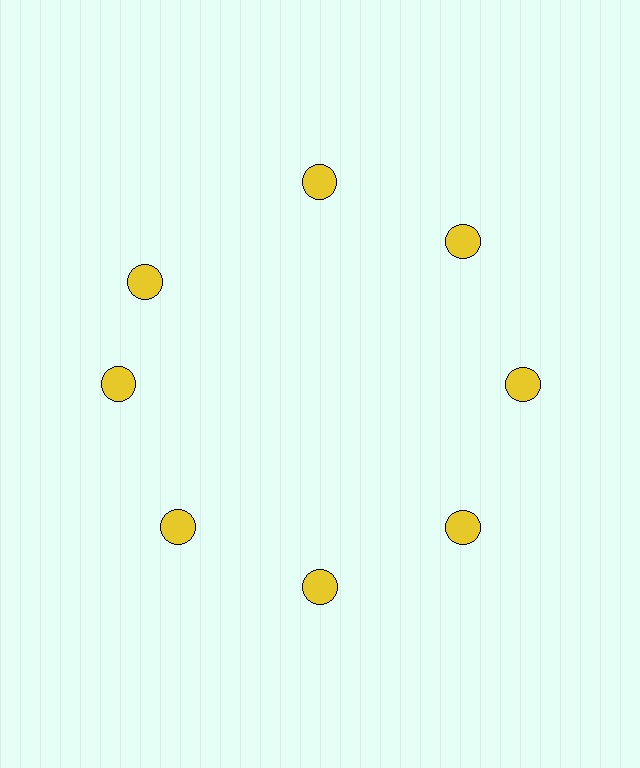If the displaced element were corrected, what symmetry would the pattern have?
It would have 8-fold rotational symmetry — the pattern would map onto itself every 45 degrees.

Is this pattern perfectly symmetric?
No. The 8 yellow circles are arranged in a ring, but one element near the 10 o'clock position is rotated out of alignment along the ring, breaking the 8-fold rotational symmetry.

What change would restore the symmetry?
The symmetry would be restored by rotating it back into even spacing with its neighbors so that all 8 circles sit at equal angles and equal distance from the center.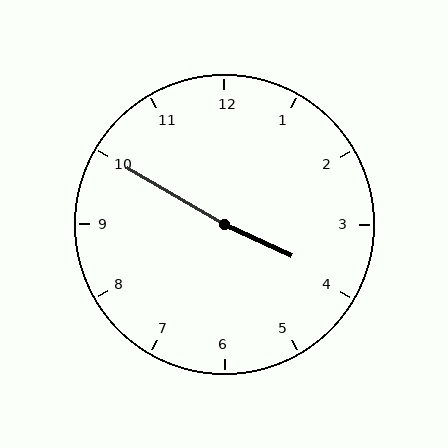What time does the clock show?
3:50.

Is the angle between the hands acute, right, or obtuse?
It is obtuse.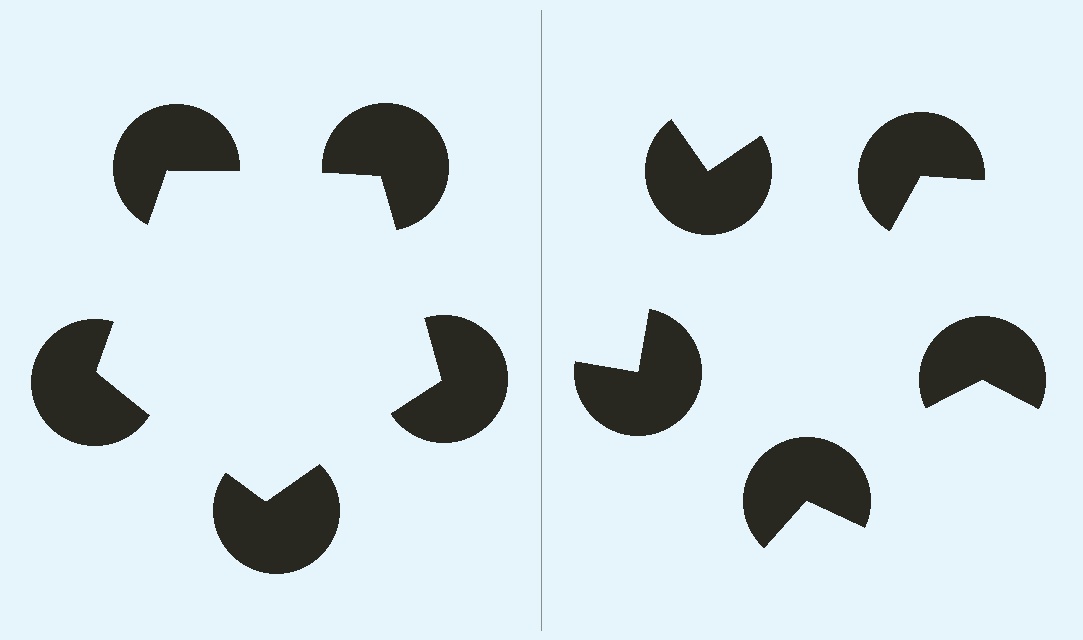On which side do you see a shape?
An illusory pentagon appears on the left side. On the right side the wedge cuts are rotated, so no coherent shape forms.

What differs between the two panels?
The pac-man discs are positioned identically on both sides; only the wedge orientations differ. On the left they align to a pentagon; on the right they are misaligned.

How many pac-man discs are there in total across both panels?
10 — 5 on each side.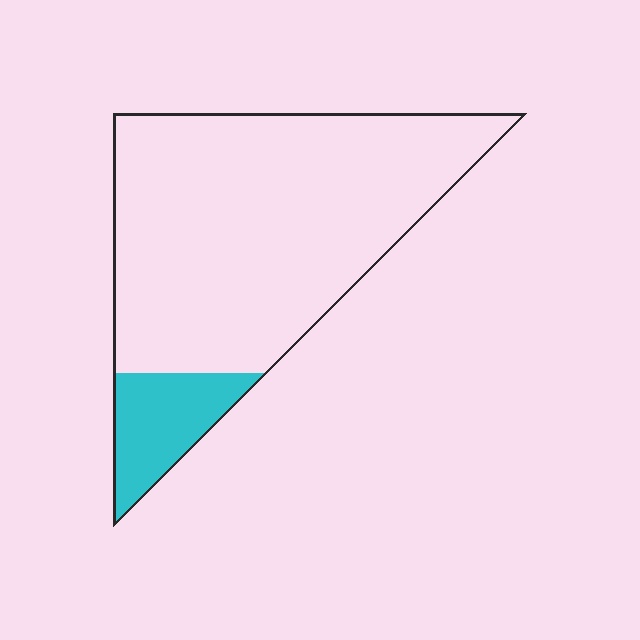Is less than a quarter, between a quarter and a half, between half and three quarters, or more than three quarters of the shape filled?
Less than a quarter.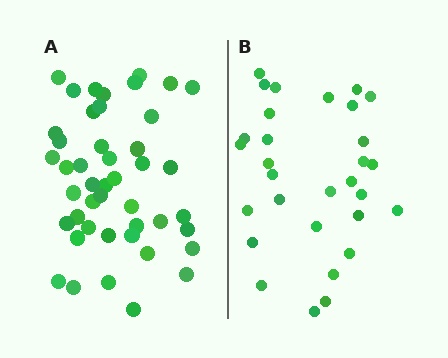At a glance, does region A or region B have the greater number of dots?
Region A (the left region) has more dots.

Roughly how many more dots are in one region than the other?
Region A has approximately 15 more dots than region B.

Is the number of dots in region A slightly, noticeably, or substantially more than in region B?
Region A has substantially more. The ratio is roughly 1.5 to 1.